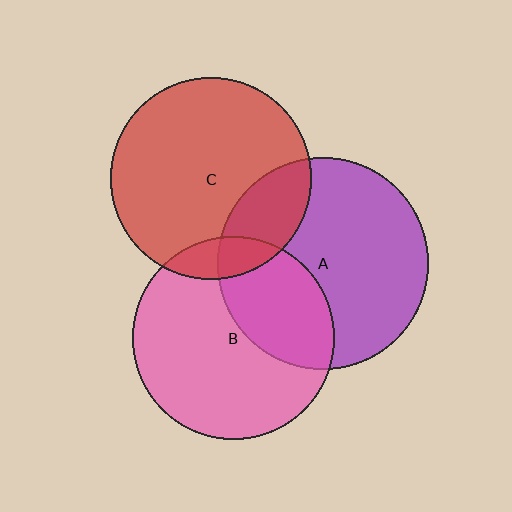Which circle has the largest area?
Circle A (purple).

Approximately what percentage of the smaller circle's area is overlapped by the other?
Approximately 20%.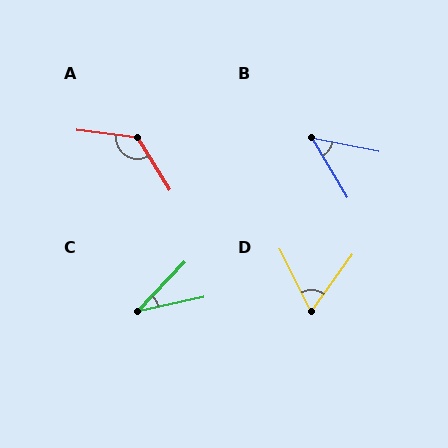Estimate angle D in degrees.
Approximately 63 degrees.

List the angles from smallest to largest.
C (34°), B (47°), D (63°), A (129°).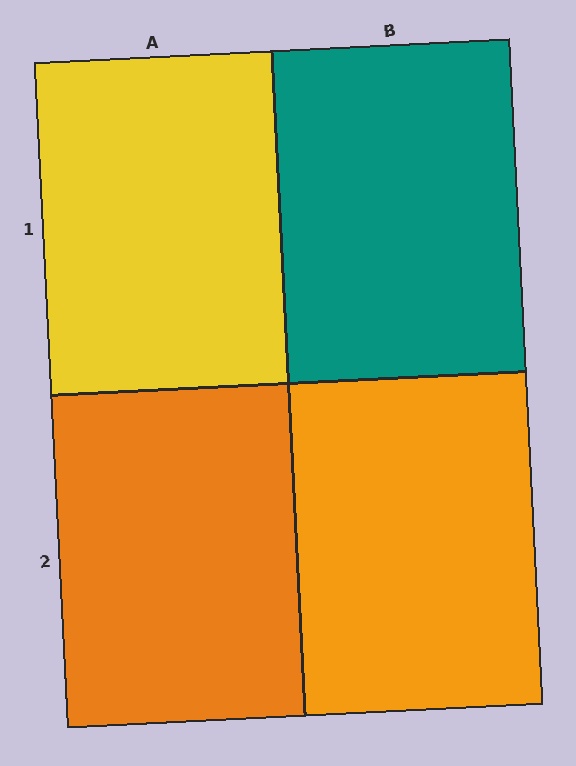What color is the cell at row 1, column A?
Yellow.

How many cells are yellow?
1 cell is yellow.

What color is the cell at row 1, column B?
Teal.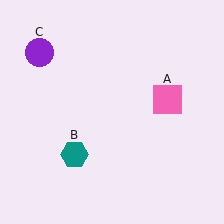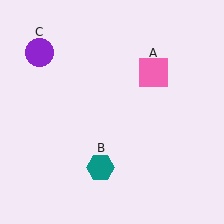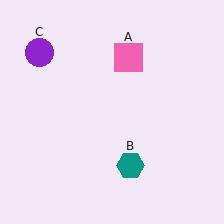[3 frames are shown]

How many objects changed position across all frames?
2 objects changed position: pink square (object A), teal hexagon (object B).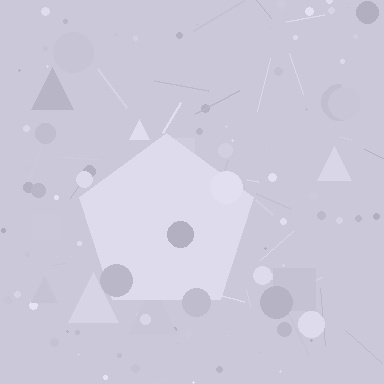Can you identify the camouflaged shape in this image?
The camouflaged shape is a pentagon.